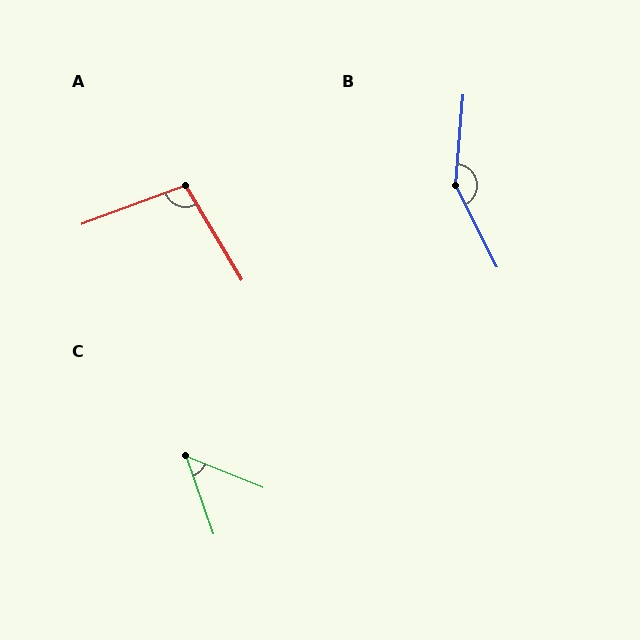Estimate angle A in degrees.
Approximately 100 degrees.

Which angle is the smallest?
C, at approximately 48 degrees.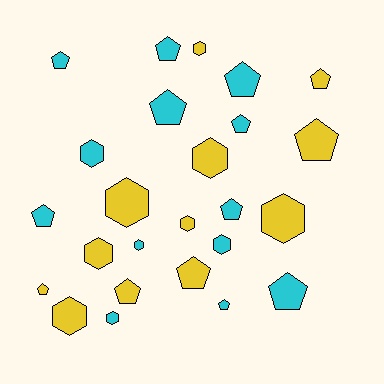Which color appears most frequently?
Cyan, with 13 objects.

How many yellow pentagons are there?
There are 5 yellow pentagons.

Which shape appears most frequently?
Pentagon, with 14 objects.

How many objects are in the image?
There are 25 objects.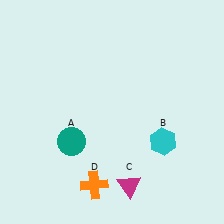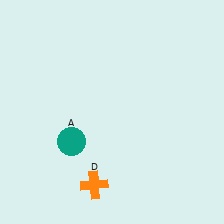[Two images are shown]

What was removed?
The cyan hexagon (B), the magenta triangle (C) were removed in Image 2.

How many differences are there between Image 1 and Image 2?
There are 2 differences between the two images.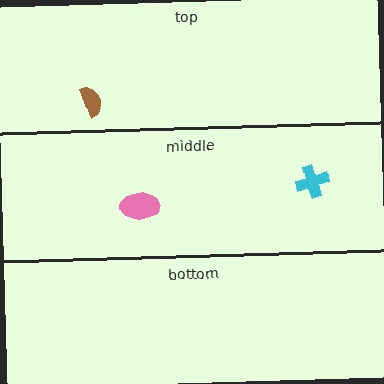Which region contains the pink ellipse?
The middle region.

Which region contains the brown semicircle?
The top region.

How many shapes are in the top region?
1.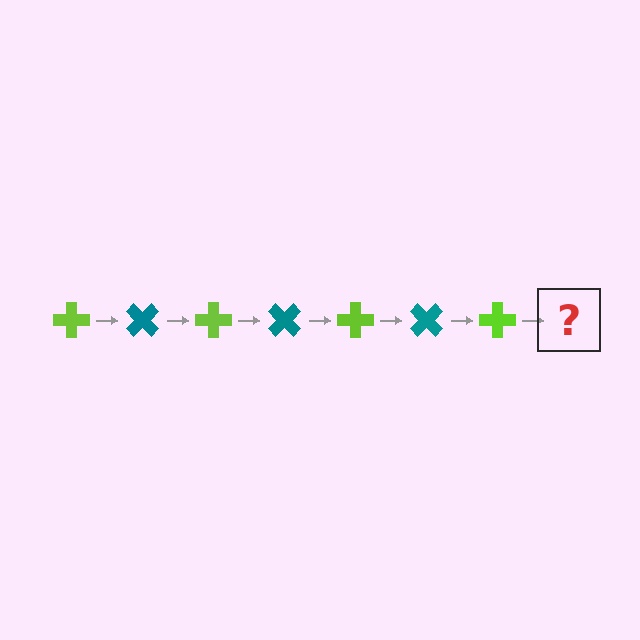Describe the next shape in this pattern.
It should be a teal cross, rotated 315 degrees from the start.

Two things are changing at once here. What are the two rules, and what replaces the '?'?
The two rules are that it rotates 45 degrees each step and the color cycles through lime and teal. The '?' should be a teal cross, rotated 315 degrees from the start.